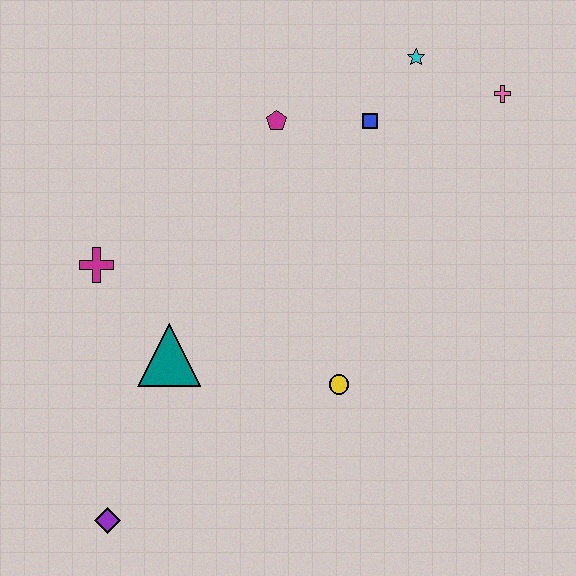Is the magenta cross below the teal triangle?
No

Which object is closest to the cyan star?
The blue square is closest to the cyan star.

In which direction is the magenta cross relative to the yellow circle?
The magenta cross is to the left of the yellow circle.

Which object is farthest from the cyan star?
The purple diamond is farthest from the cyan star.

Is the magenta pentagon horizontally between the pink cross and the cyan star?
No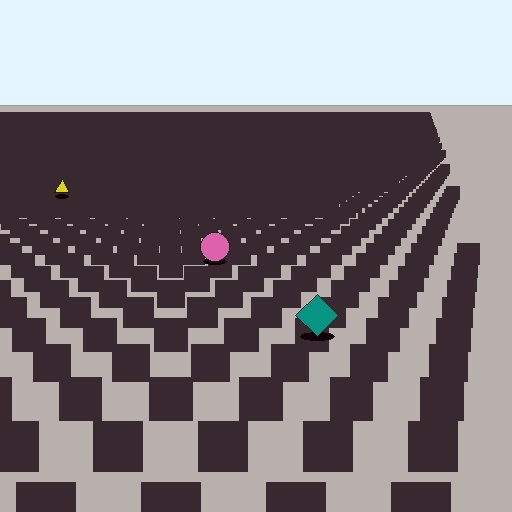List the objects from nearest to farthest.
From nearest to farthest: the teal diamond, the pink circle, the yellow triangle.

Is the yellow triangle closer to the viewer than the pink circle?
No. The pink circle is closer — you can tell from the texture gradient: the ground texture is coarser near it.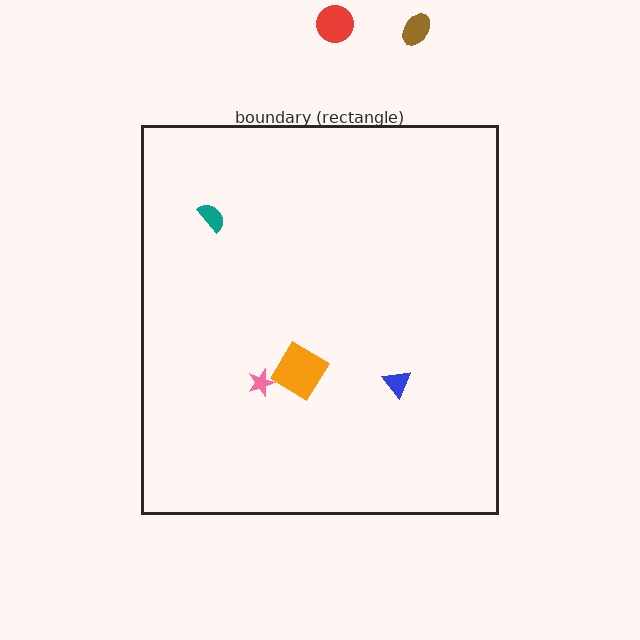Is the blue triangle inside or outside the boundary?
Inside.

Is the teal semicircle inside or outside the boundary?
Inside.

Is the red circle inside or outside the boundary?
Outside.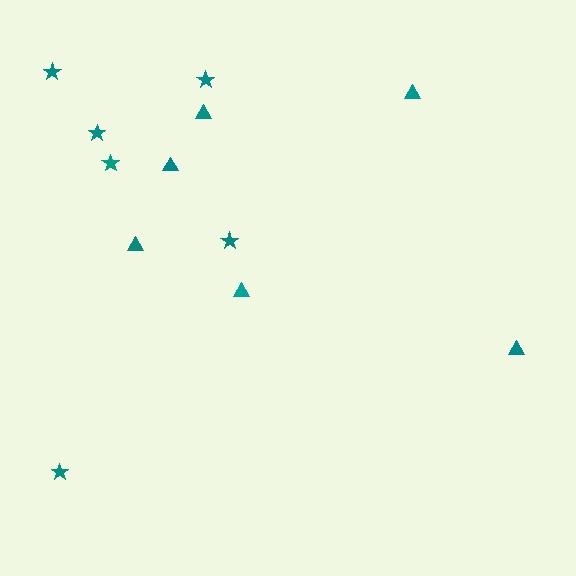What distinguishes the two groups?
There are 2 groups: one group of triangles (6) and one group of stars (6).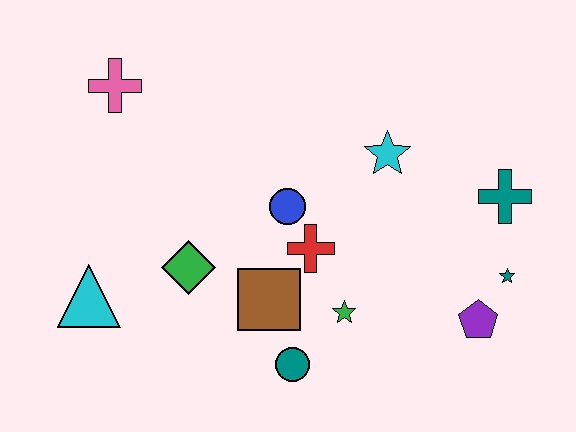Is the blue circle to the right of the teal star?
No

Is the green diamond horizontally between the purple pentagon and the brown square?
No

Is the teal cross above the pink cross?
No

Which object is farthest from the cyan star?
The cyan triangle is farthest from the cyan star.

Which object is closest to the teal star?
The purple pentagon is closest to the teal star.